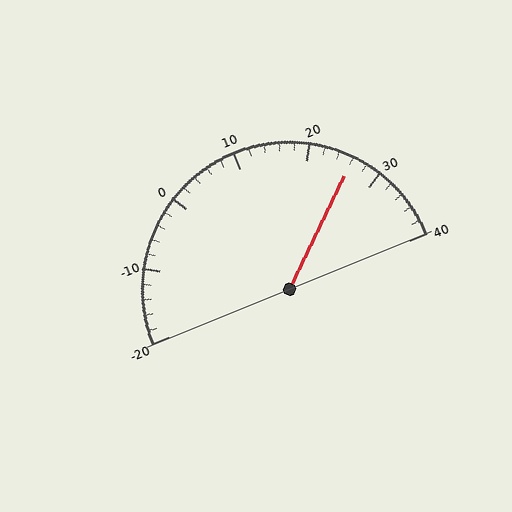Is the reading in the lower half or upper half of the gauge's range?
The reading is in the upper half of the range (-20 to 40).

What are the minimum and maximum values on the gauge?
The gauge ranges from -20 to 40.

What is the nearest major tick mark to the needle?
The nearest major tick mark is 30.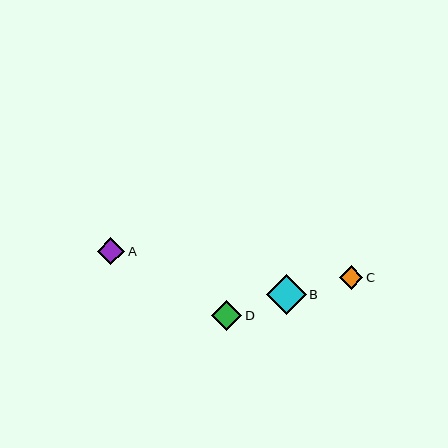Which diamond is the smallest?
Diamond C is the smallest with a size of approximately 24 pixels.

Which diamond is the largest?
Diamond B is the largest with a size of approximately 40 pixels.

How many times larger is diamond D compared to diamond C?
Diamond D is approximately 1.3 times the size of diamond C.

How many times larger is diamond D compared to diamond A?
Diamond D is approximately 1.1 times the size of diamond A.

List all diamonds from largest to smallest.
From largest to smallest: B, D, A, C.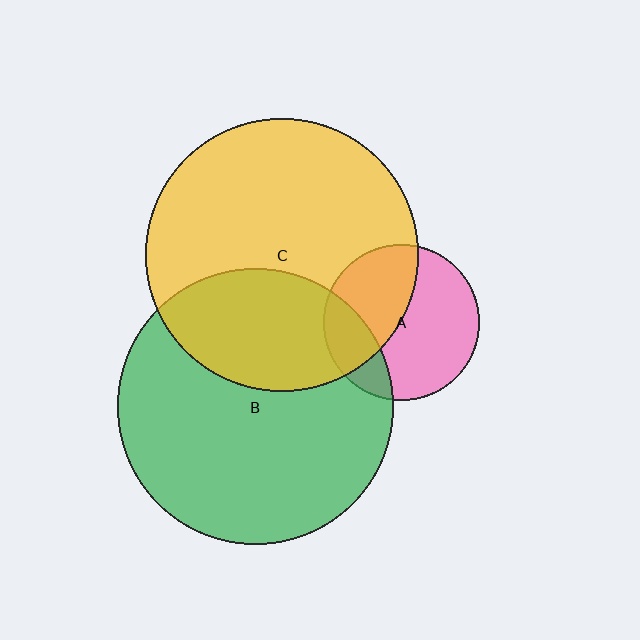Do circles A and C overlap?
Yes.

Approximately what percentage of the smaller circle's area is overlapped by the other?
Approximately 45%.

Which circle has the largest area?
Circle B (green).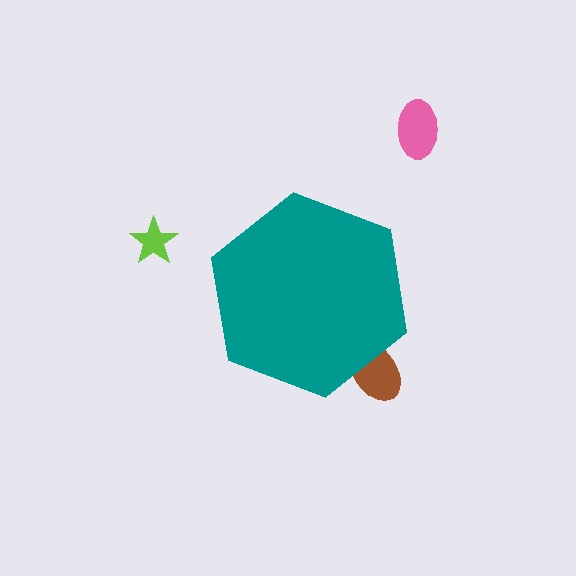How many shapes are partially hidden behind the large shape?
1 shape is partially hidden.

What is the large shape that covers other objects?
A teal hexagon.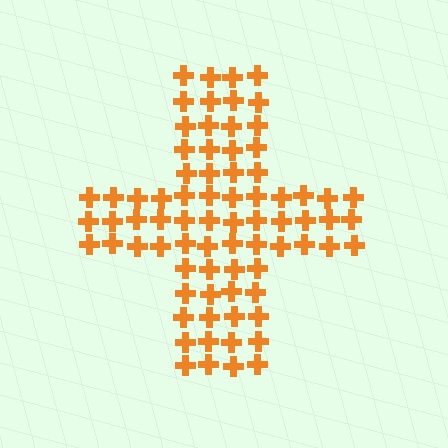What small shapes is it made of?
It is made of small crosses.